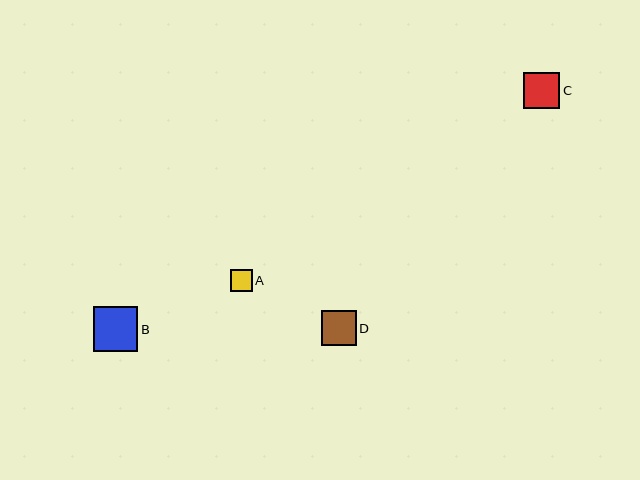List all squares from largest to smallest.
From largest to smallest: B, C, D, A.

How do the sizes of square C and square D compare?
Square C and square D are approximately the same size.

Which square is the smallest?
Square A is the smallest with a size of approximately 22 pixels.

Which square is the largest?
Square B is the largest with a size of approximately 45 pixels.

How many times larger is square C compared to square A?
Square C is approximately 1.7 times the size of square A.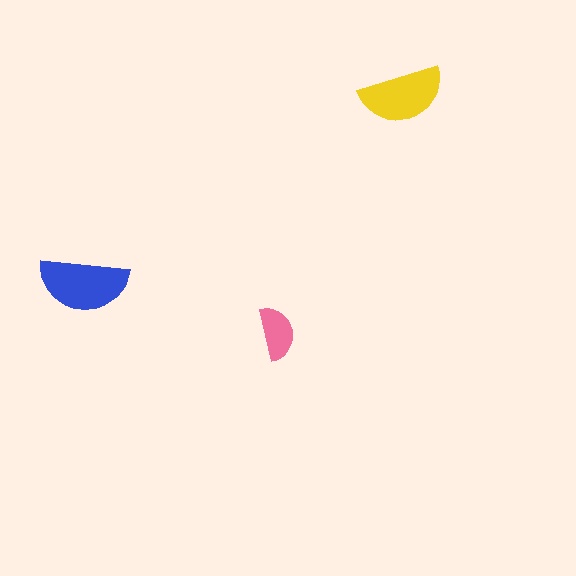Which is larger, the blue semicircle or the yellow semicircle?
The blue one.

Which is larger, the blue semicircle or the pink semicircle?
The blue one.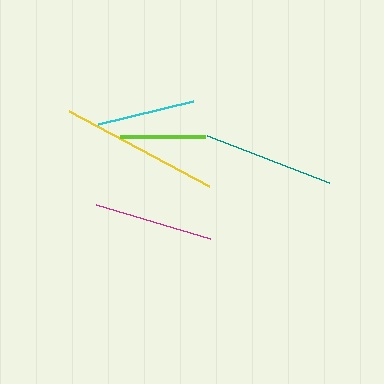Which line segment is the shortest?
The lime line is the shortest at approximately 85 pixels.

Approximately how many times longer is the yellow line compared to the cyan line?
The yellow line is approximately 1.6 times the length of the cyan line.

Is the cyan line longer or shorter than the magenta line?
The magenta line is longer than the cyan line.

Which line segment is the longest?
The yellow line is the longest at approximately 159 pixels.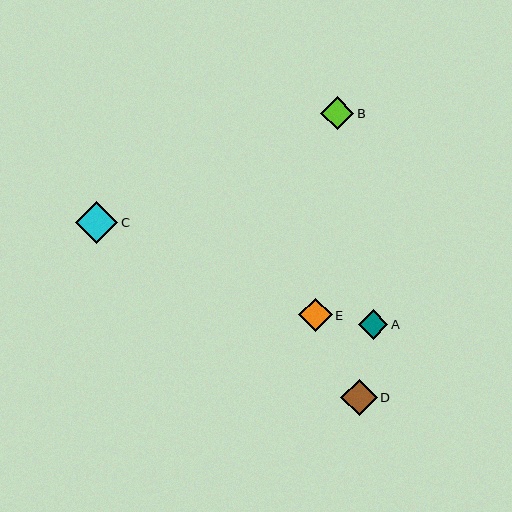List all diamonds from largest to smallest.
From largest to smallest: C, D, E, B, A.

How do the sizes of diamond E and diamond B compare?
Diamond E and diamond B are approximately the same size.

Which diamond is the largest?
Diamond C is the largest with a size of approximately 42 pixels.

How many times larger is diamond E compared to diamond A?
Diamond E is approximately 1.2 times the size of diamond A.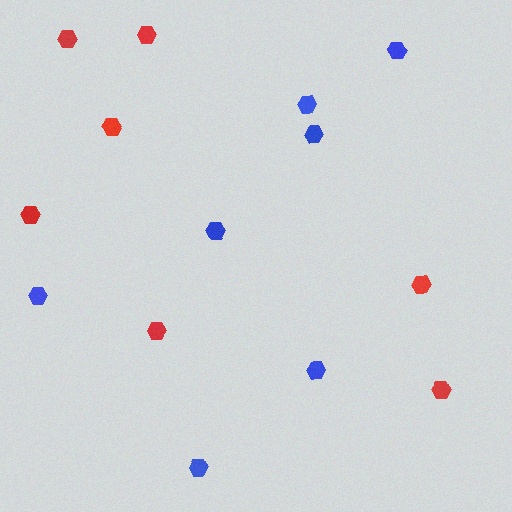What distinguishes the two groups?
There are 2 groups: one group of red hexagons (7) and one group of blue hexagons (7).